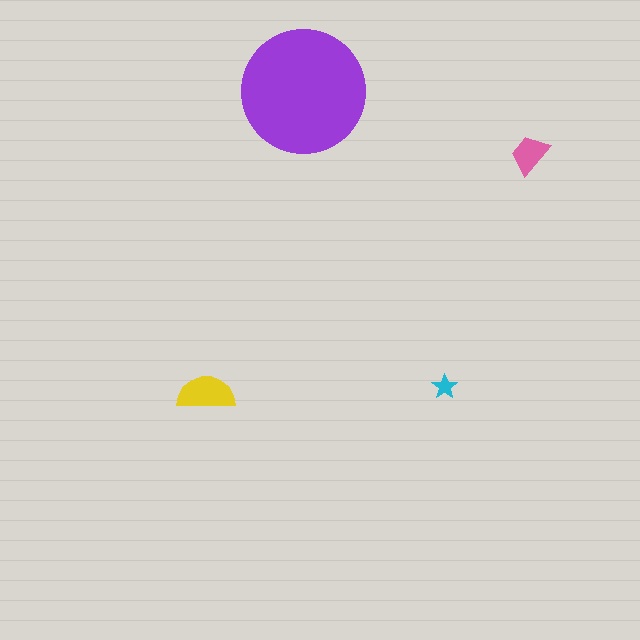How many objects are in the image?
There are 4 objects in the image.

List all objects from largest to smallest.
The purple circle, the yellow semicircle, the pink trapezoid, the cyan star.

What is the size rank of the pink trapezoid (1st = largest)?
3rd.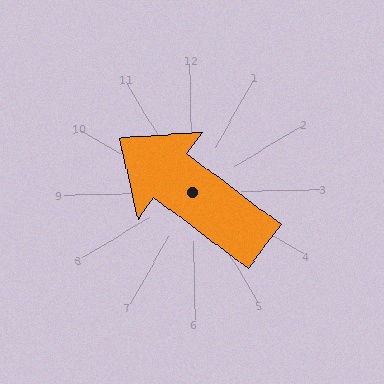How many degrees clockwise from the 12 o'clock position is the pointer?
Approximately 308 degrees.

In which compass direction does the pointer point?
Northwest.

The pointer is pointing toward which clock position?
Roughly 10 o'clock.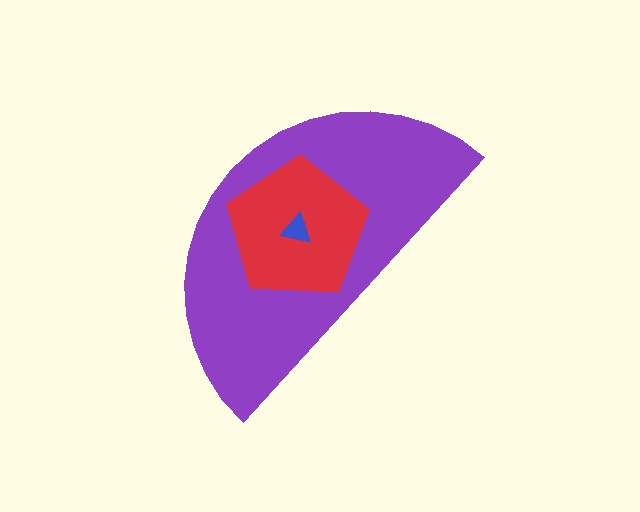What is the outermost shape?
The purple semicircle.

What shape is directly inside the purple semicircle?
The red pentagon.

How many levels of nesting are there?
3.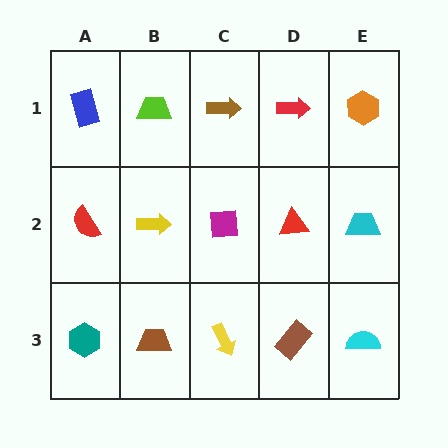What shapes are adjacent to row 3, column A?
A red semicircle (row 2, column A), a brown trapezoid (row 3, column B).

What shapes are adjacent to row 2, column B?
A lime trapezoid (row 1, column B), a brown trapezoid (row 3, column B), a red semicircle (row 2, column A), a magenta square (row 2, column C).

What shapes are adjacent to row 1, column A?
A red semicircle (row 2, column A), a lime trapezoid (row 1, column B).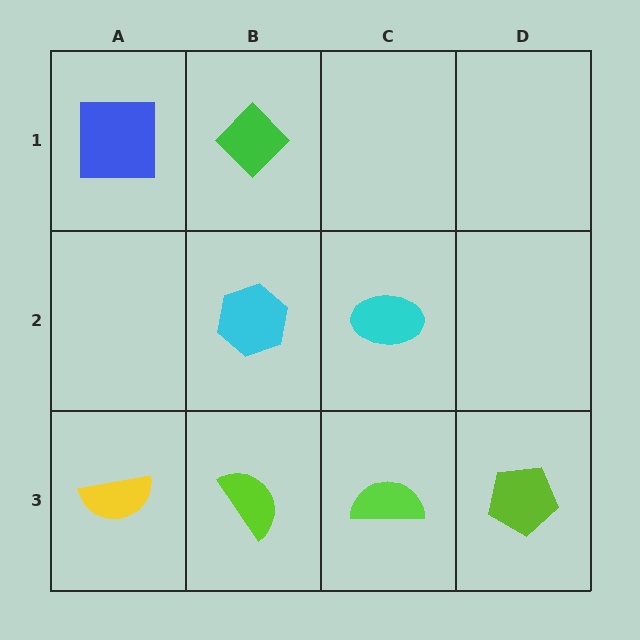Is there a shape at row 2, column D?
No, that cell is empty.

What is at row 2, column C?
A cyan ellipse.